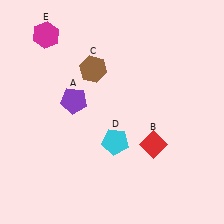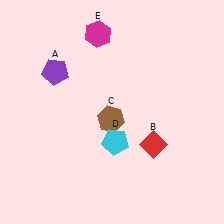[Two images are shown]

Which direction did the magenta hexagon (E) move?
The magenta hexagon (E) moved right.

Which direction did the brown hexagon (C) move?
The brown hexagon (C) moved down.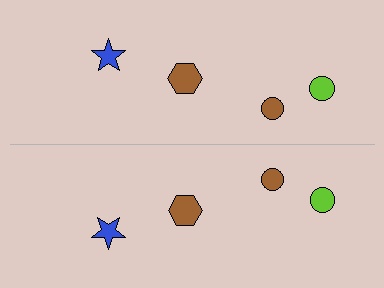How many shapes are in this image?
There are 8 shapes in this image.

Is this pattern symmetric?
Yes, this pattern has bilateral (reflection) symmetry.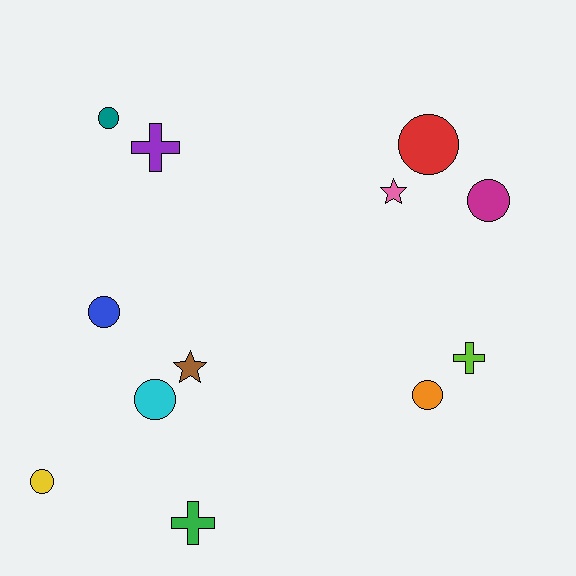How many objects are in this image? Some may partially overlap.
There are 12 objects.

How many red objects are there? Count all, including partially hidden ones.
There is 1 red object.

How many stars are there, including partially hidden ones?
There are 2 stars.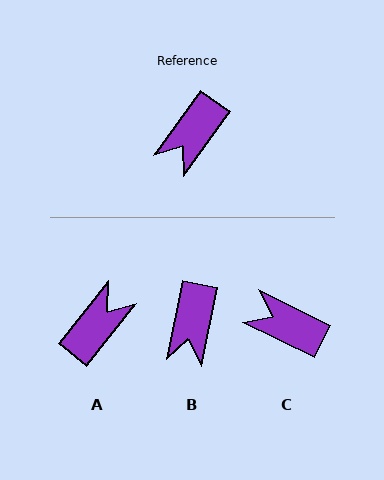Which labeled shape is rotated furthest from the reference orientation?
A, about 178 degrees away.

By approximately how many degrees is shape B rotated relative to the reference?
Approximately 24 degrees counter-clockwise.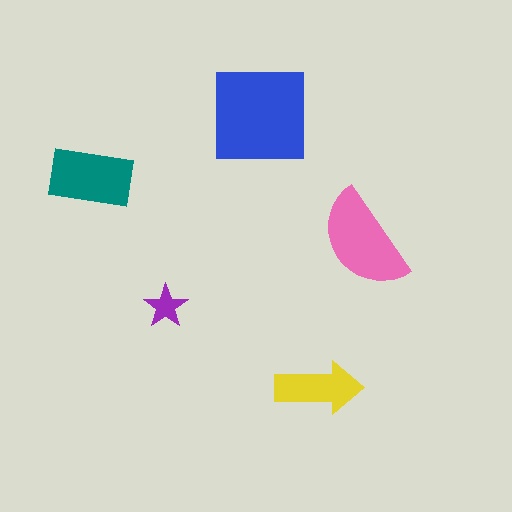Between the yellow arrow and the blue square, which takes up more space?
The blue square.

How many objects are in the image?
There are 5 objects in the image.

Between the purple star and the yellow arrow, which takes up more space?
The yellow arrow.